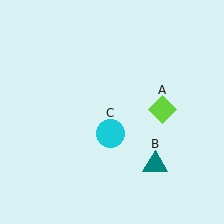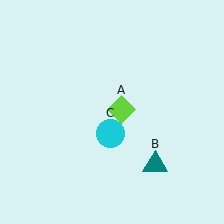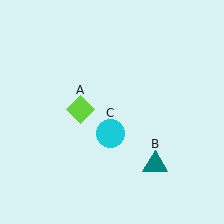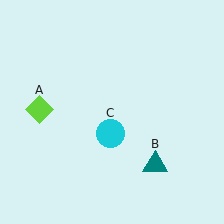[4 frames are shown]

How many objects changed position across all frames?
1 object changed position: lime diamond (object A).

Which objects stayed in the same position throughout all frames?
Teal triangle (object B) and cyan circle (object C) remained stationary.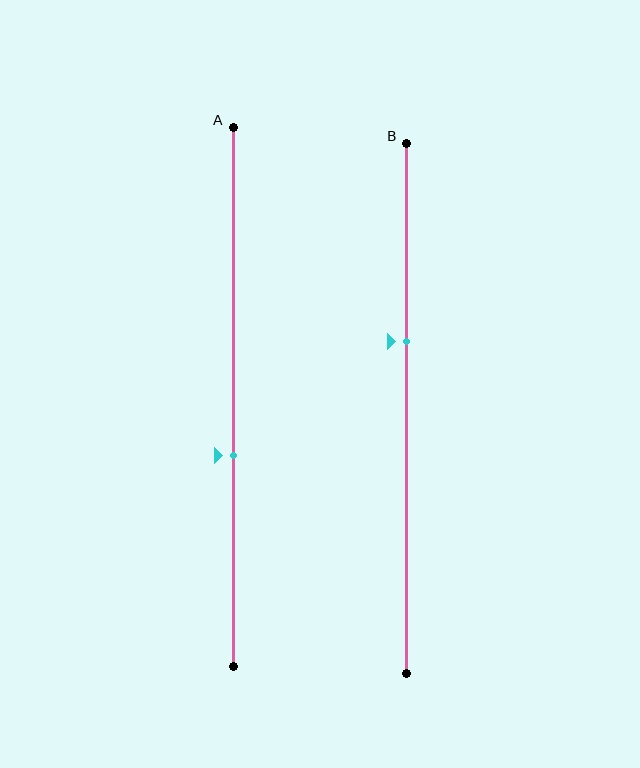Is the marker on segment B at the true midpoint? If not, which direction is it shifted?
No, the marker on segment B is shifted upward by about 12% of the segment length.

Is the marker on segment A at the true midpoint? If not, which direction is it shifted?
No, the marker on segment A is shifted downward by about 11% of the segment length.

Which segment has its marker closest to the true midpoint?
Segment A has its marker closest to the true midpoint.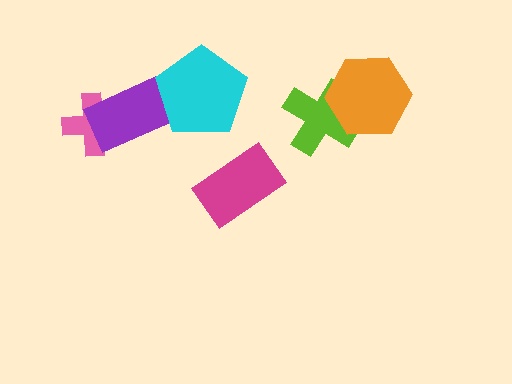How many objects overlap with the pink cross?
1 object overlaps with the pink cross.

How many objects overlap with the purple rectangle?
2 objects overlap with the purple rectangle.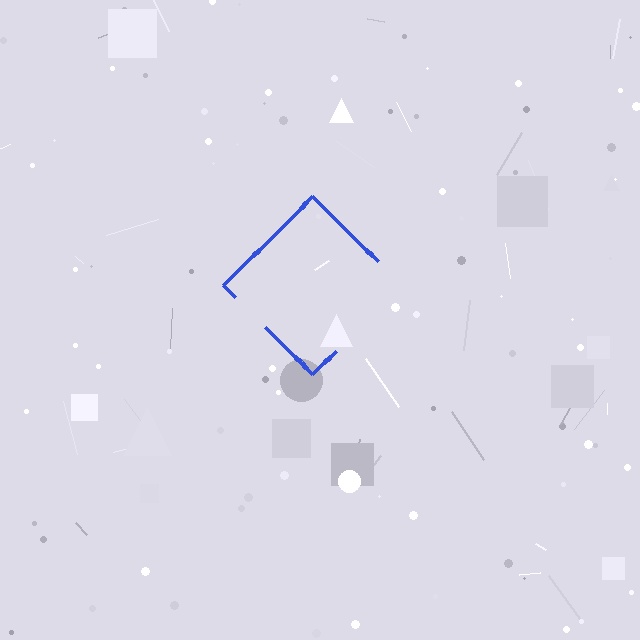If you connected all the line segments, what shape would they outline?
They would outline a diamond.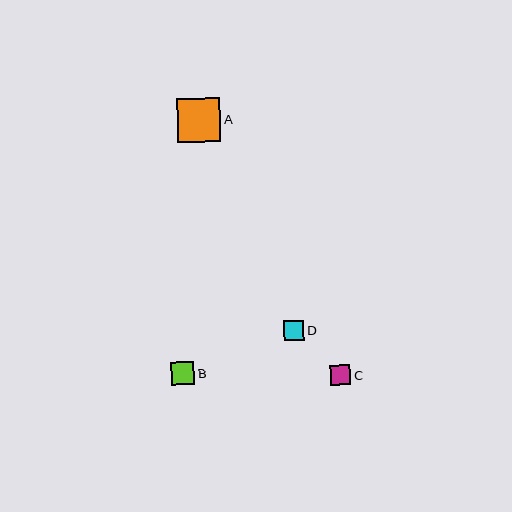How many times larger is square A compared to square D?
Square A is approximately 2.2 times the size of square D.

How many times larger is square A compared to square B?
Square A is approximately 1.9 times the size of square B.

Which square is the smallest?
Square D is the smallest with a size of approximately 20 pixels.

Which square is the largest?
Square A is the largest with a size of approximately 43 pixels.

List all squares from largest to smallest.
From largest to smallest: A, B, C, D.